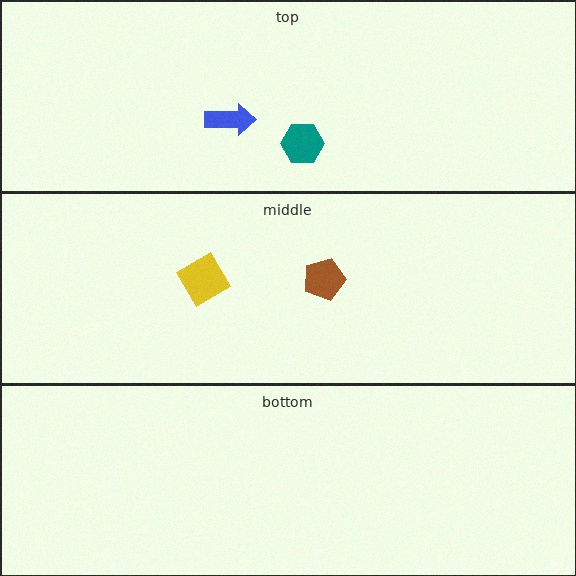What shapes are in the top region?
The blue arrow, the teal hexagon.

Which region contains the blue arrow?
The top region.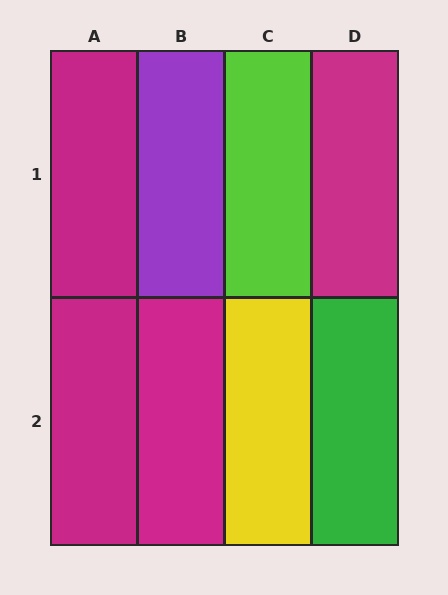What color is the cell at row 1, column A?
Magenta.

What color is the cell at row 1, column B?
Purple.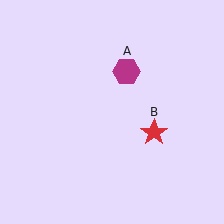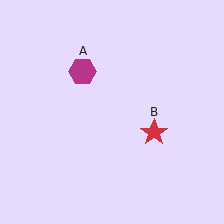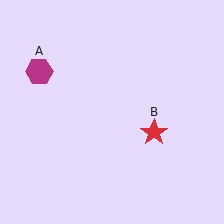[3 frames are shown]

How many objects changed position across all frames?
1 object changed position: magenta hexagon (object A).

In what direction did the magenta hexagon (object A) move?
The magenta hexagon (object A) moved left.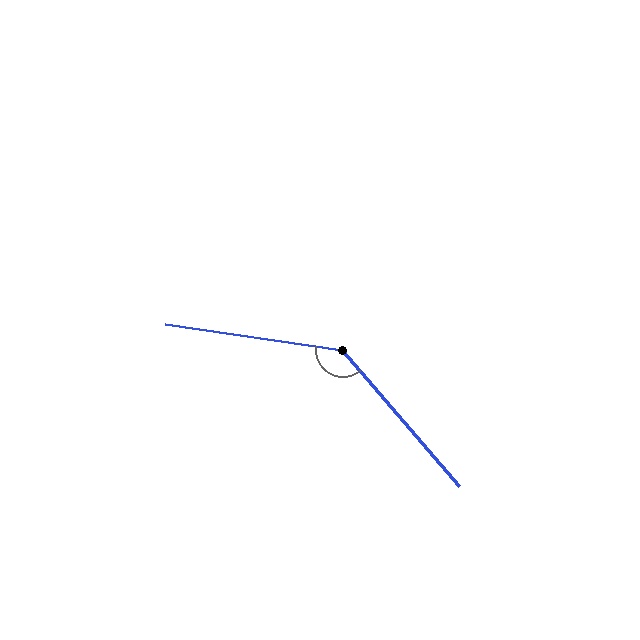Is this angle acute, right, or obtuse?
It is obtuse.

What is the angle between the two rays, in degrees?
Approximately 139 degrees.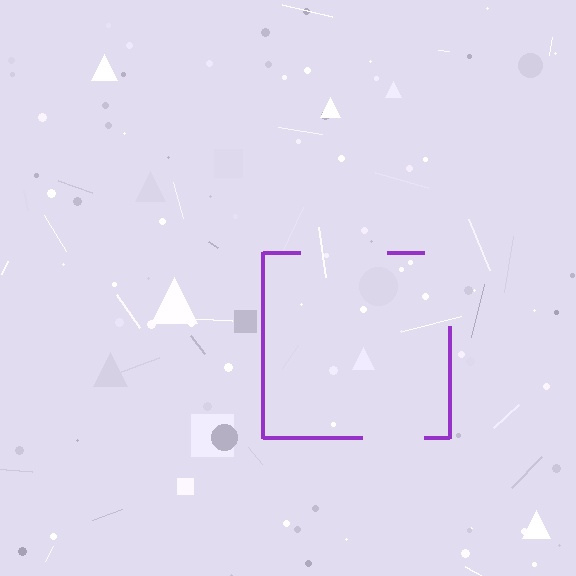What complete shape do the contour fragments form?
The contour fragments form a square.